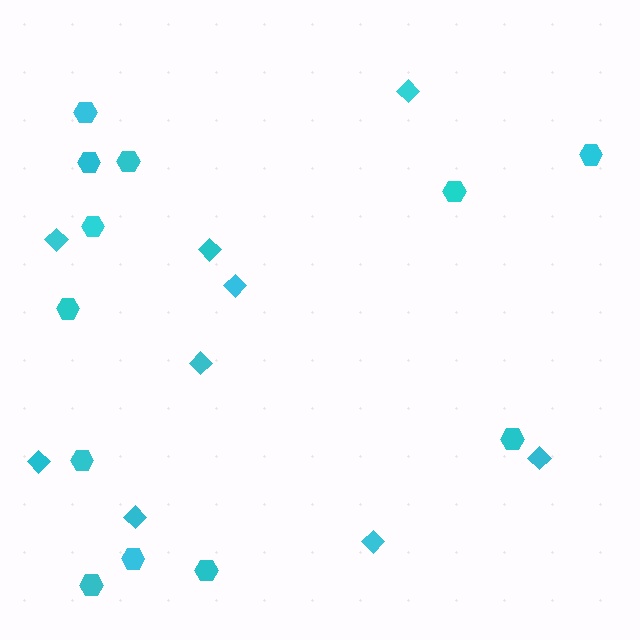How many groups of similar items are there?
There are 2 groups: one group of hexagons (12) and one group of diamonds (9).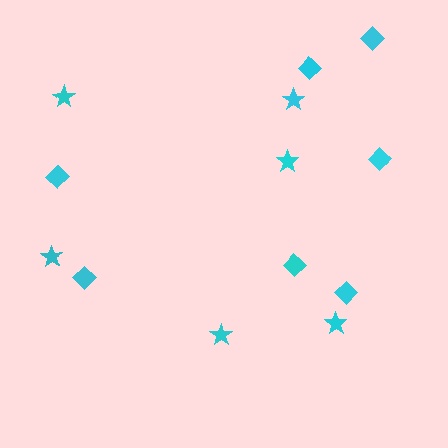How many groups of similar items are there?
There are 2 groups: one group of diamonds (7) and one group of stars (6).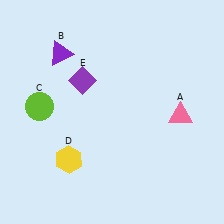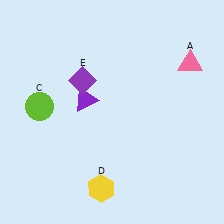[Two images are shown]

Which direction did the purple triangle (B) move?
The purple triangle (B) moved down.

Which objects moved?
The objects that moved are: the pink triangle (A), the purple triangle (B), the yellow hexagon (D).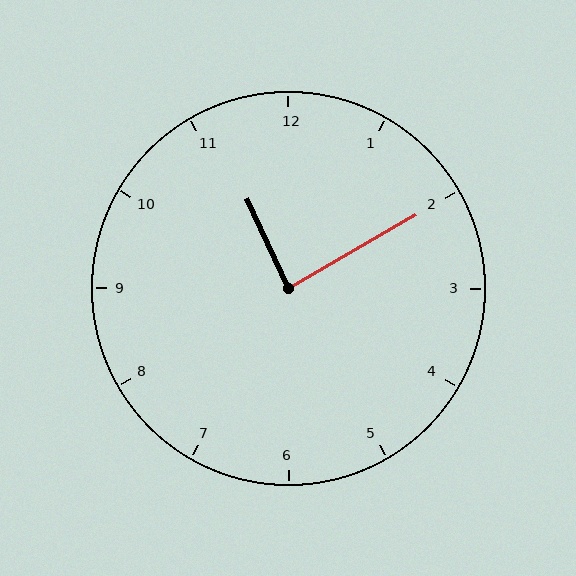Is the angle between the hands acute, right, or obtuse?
It is right.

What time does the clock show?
11:10.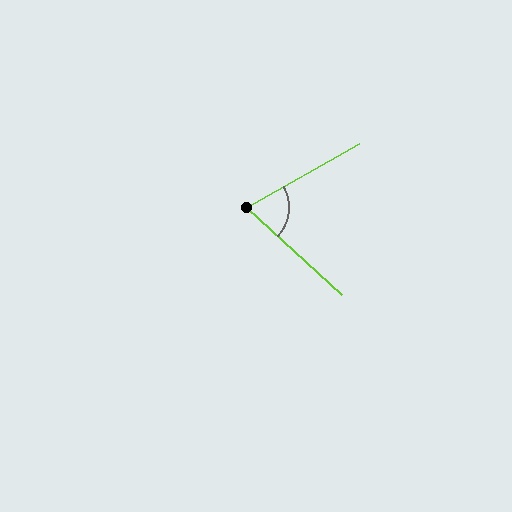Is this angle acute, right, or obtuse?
It is acute.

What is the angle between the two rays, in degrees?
Approximately 72 degrees.